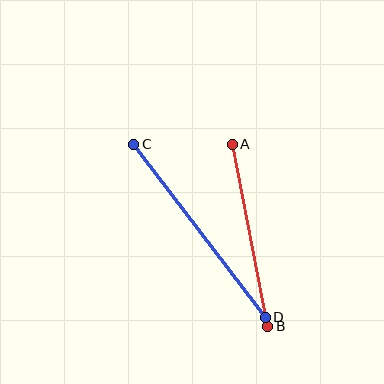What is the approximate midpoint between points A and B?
The midpoint is at approximately (250, 235) pixels.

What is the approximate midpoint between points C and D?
The midpoint is at approximately (199, 231) pixels.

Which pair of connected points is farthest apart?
Points C and D are farthest apart.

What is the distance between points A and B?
The distance is approximately 185 pixels.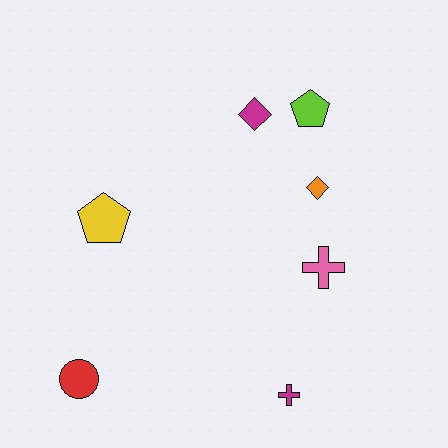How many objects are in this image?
There are 7 objects.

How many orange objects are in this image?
There is 1 orange object.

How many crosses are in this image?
There are 2 crosses.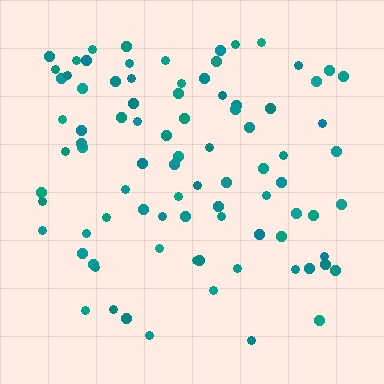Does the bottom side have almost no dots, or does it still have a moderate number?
Still a moderate number, just noticeably fewer than the top.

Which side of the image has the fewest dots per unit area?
The bottom.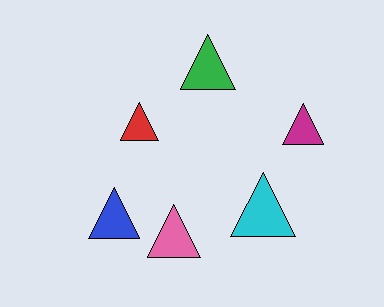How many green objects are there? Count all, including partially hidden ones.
There is 1 green object.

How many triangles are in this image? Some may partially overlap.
There are 6 triangles.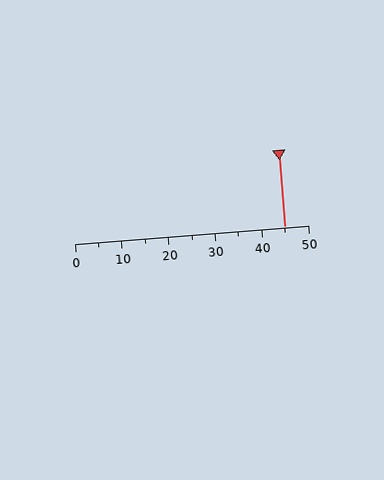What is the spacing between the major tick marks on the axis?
The major ticks are spaced 10 apart.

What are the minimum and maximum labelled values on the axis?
The axis runs from 0 to 50.